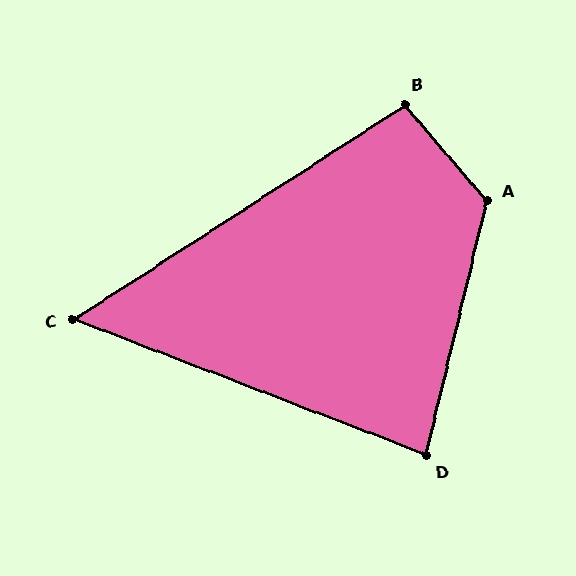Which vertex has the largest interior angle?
A, at approximately 126 degrees.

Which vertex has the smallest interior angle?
C, at approximately 54 degrees.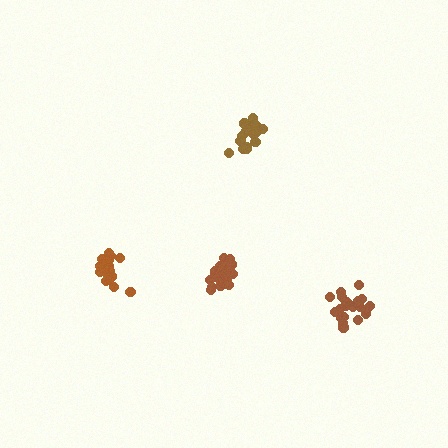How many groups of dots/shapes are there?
There are 4 groups.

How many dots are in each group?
Group 1: 20 dots, Group 2: 19 dots, Group 3: 20 dots, Group 4: 18 dots (77 total).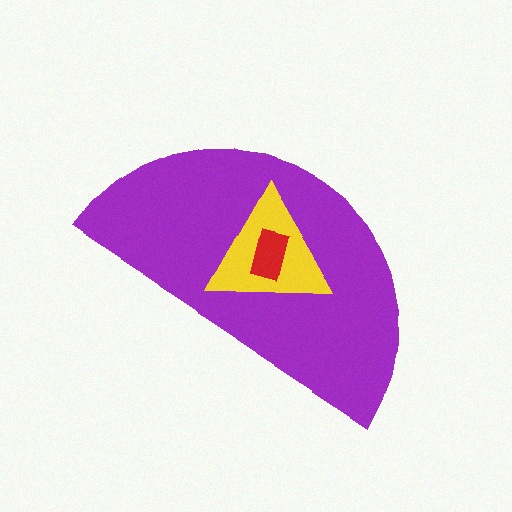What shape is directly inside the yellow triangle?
The red rectangle.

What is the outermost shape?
The purple semicircle.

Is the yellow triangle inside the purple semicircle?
Yes.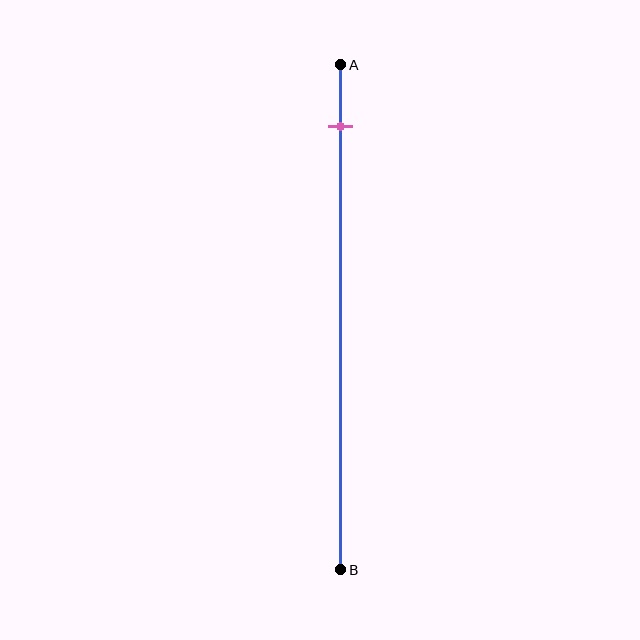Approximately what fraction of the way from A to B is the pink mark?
The pink mark is approximately 10% of the way from A to B.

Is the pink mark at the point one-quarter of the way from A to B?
No, the mark is at about 10% from A, not at the 25% one-quarter point.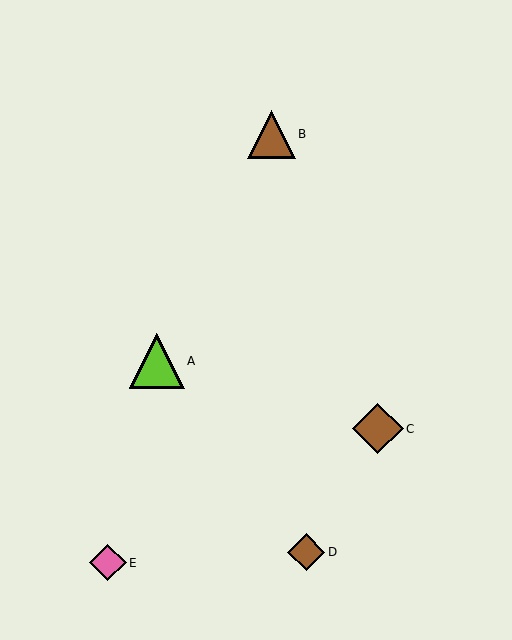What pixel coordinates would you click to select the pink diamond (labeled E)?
Click at (108, 563) to select the pink diamond E.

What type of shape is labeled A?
Shape A is a lime triangle.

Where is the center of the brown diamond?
The center of the brown diamond is at (306, 552).